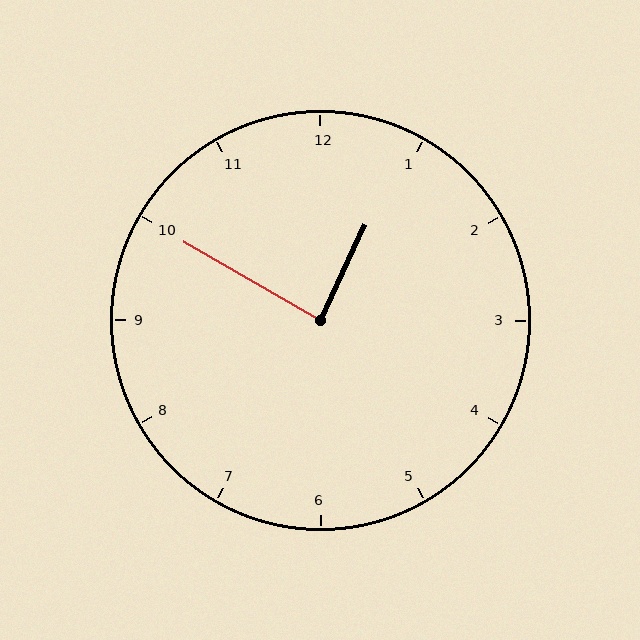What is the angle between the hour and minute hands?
Approximately 85 degrees.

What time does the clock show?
12:50.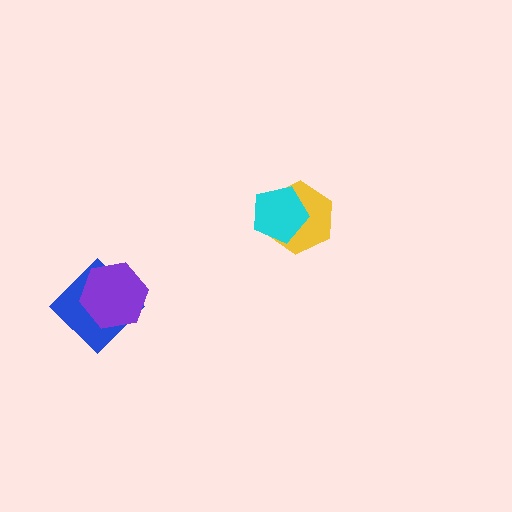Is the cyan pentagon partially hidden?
No, no other shape covers it.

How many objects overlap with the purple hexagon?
1 object overlaps with the purple hexagon.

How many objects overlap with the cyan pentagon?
1 object overlaps with the cyan pentagon.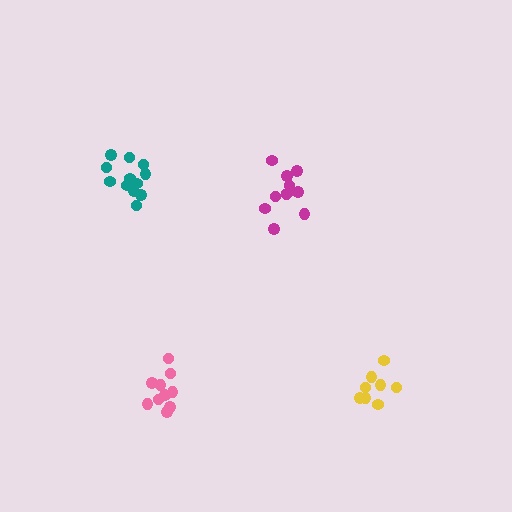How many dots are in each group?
Group 1: 11 dots, Group 2: 10 dots, Group 3: 12 dots, Group 4: 8 dots (41 total).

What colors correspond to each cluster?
The clusters are colored: magenta, pink, teal, yellow.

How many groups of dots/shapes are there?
There are 4 groups.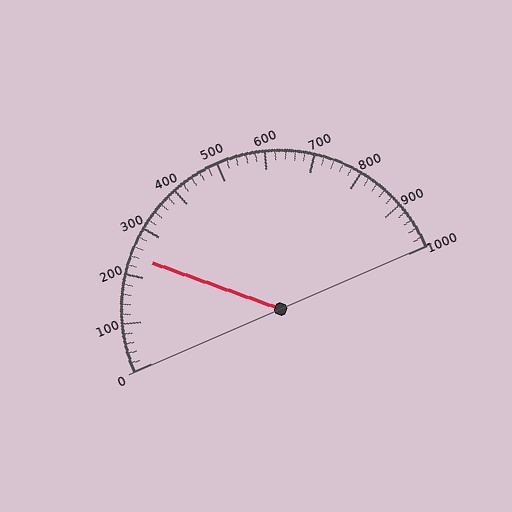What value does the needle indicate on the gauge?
The needle indicates approximately 240.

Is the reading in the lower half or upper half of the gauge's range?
The reading is in the lower half of the range (0 to 1000).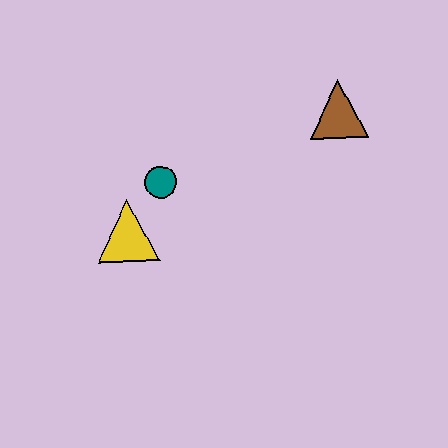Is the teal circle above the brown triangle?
No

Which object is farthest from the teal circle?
The brown triangle is farthest from the teal circle.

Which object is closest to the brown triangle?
The teal circle is closest to the brown triangle.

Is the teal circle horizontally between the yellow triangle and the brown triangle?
Yes